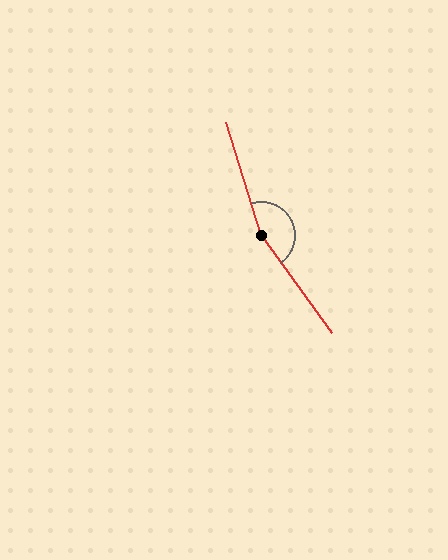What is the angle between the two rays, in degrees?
Approximately 162 degrees.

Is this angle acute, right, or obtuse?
It is obtuse.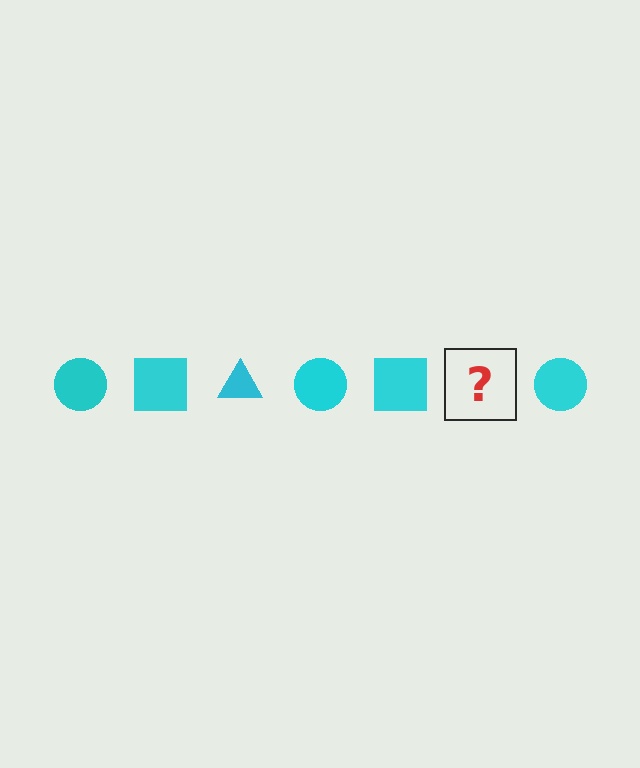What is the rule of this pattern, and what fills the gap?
The rule is that the pattern cycles through circle, square, triangle shapes in cyan. The gap should be filled with a cyan triangle.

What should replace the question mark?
The question mark should be replaced with a cyan triangle.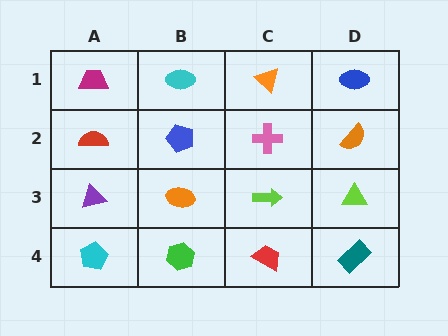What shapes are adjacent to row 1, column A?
A red semicircle (row 2, column A), a cyan ellipse (row 1, column B).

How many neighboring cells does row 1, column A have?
2.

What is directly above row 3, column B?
A blue pentagon.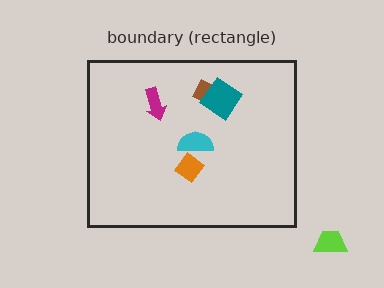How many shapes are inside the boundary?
5 inside, 1 outside.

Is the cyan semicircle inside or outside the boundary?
Inside.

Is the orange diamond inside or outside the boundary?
Inside.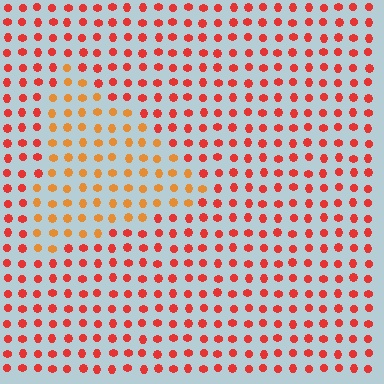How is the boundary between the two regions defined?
The boundary is defined purely by a slight shift in hue (about 30 degrees). Spacing, size, and orientation are identical on both sides.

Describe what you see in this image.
The image is filled with small red elements in a uniform arrangement. A triangle-shaped region is visible where the elements are tinted to a slightly different hue, forming a subtle color boundary.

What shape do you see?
I see a triangle.